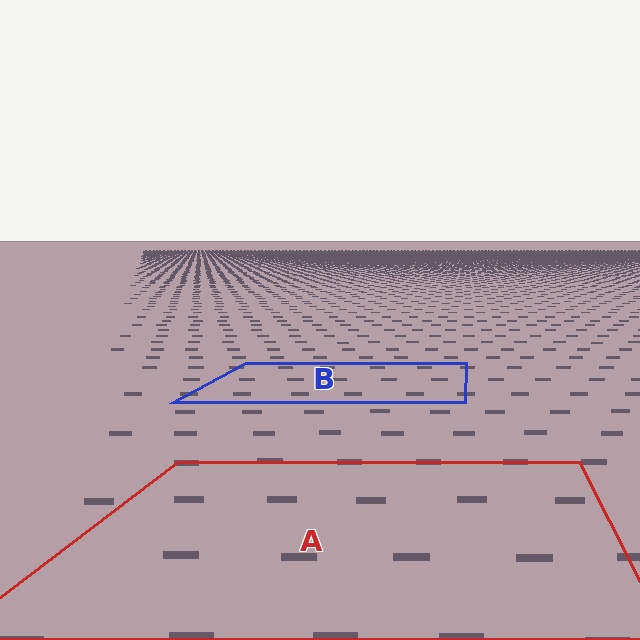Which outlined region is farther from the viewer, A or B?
Region B is farther from the viewer — the texture elements inside it appear smaller and more densely packed.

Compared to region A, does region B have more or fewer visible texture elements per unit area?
Region B has more texture elements per unit area — they are packed more densely because it is farther away.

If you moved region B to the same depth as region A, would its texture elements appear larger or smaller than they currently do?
They would appear larger. At a closer depth, the same texture elements are projected at a bigger on-screen size.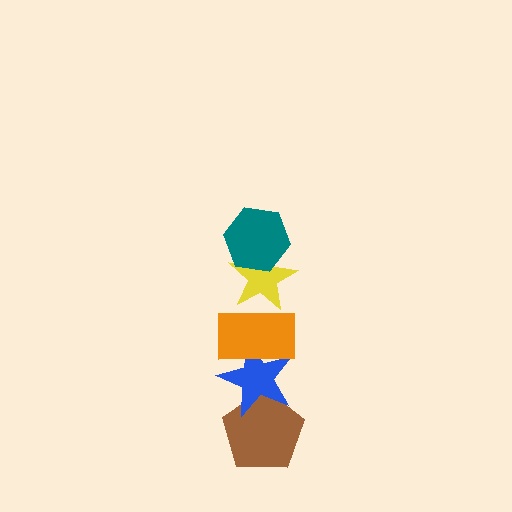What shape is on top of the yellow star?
The teal hexagon is on top of the yellow star.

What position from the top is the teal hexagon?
The teal hexagon is 1st from the top.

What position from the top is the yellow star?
The yellow star is 2nd from the top.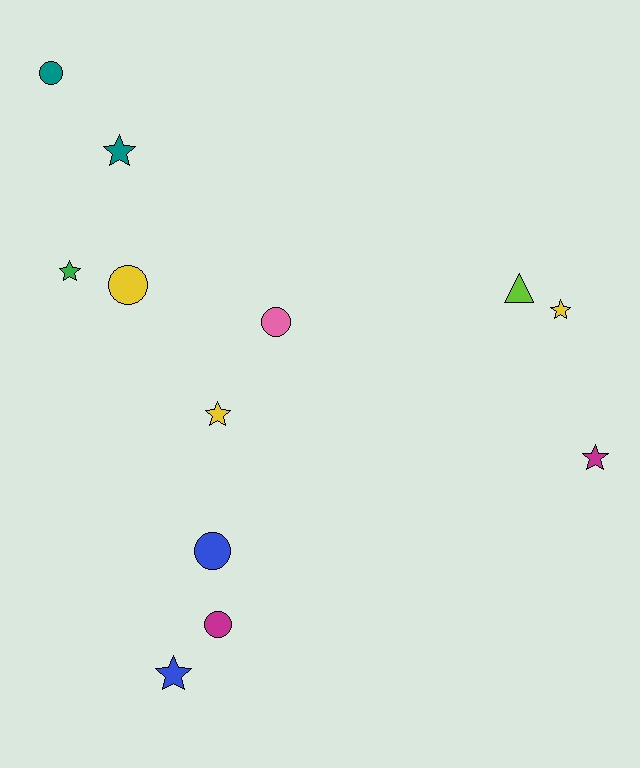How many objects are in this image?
There are 12 objects.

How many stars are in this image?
There are 6 stars.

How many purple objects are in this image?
There are no purple objects.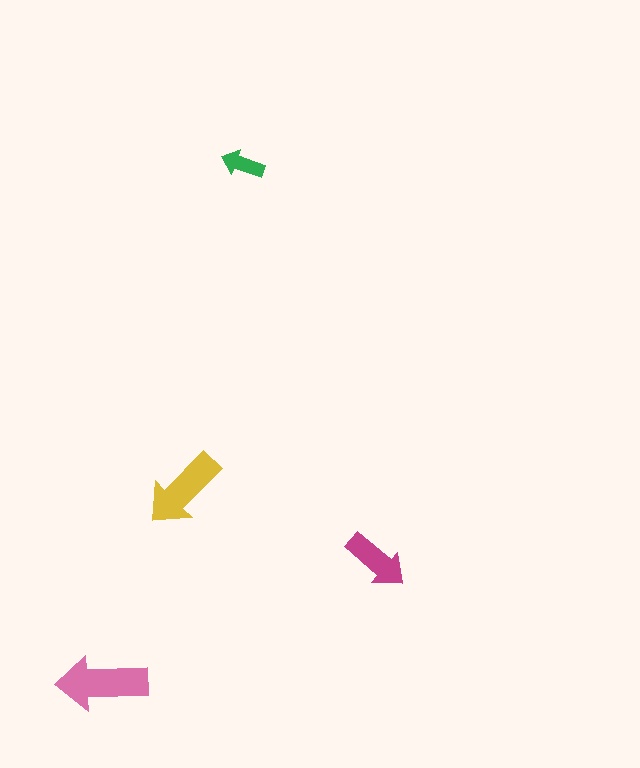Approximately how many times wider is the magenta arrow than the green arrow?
About 1.5 times wider.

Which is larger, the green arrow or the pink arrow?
The pink one.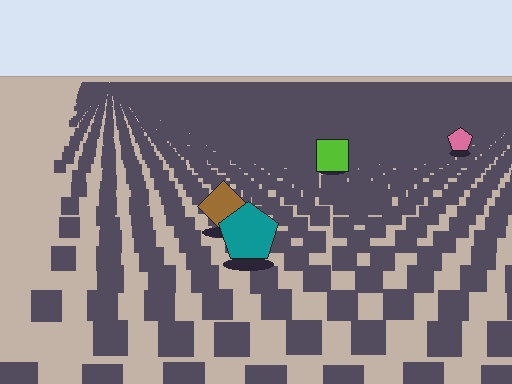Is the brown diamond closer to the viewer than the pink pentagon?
Yes. The brown diamond is closer — you can tell from the texture gradient: the ground texture is coarser near it.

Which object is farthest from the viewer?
The pink pentagon is farthest from the viewer. It appears smaller and the ground texture around it is denser.